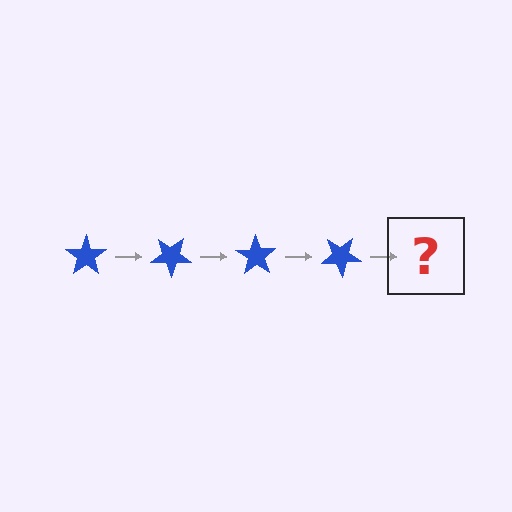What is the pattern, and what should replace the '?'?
The pattern is that the star rotates 35 degrees each step. The '?' should be a blue star rotated 140 degrees.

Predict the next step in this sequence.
The next step is a blue star rotated 140 degrees.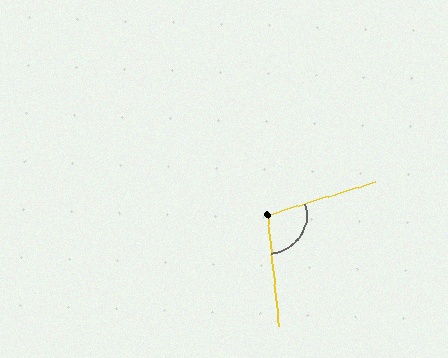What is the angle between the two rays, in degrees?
Approximately 102 degrees.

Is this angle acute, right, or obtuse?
It is obtuse.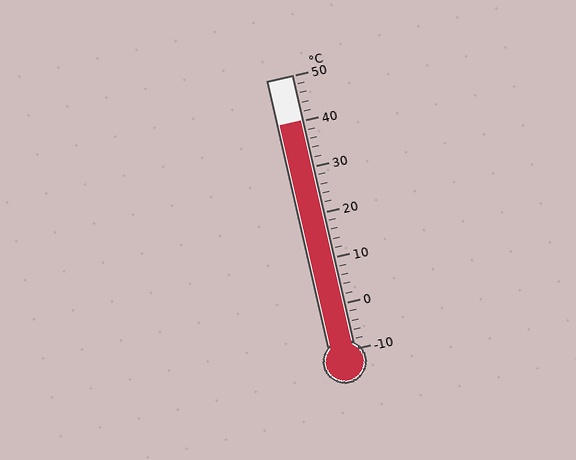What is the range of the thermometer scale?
The thermometer scale ranges from -10°C to 50°C.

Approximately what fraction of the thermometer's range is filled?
The thermometer is filled to approximately 85% of its range.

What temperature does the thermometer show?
The thermometer shows approximately 40°C.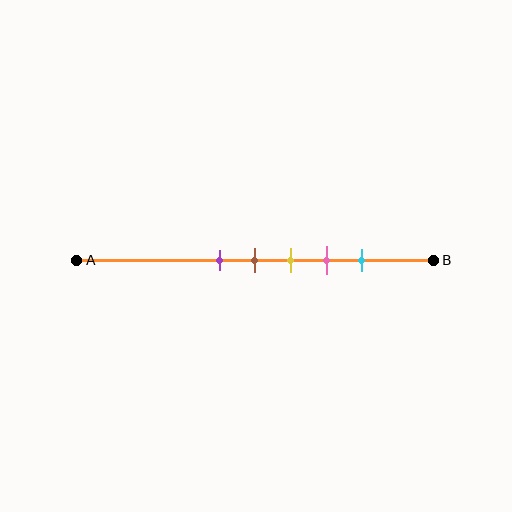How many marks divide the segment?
There are 5 marks dividing the segment.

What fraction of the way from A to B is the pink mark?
The pink mark is approximately 70% (0.7) of the way from A to B.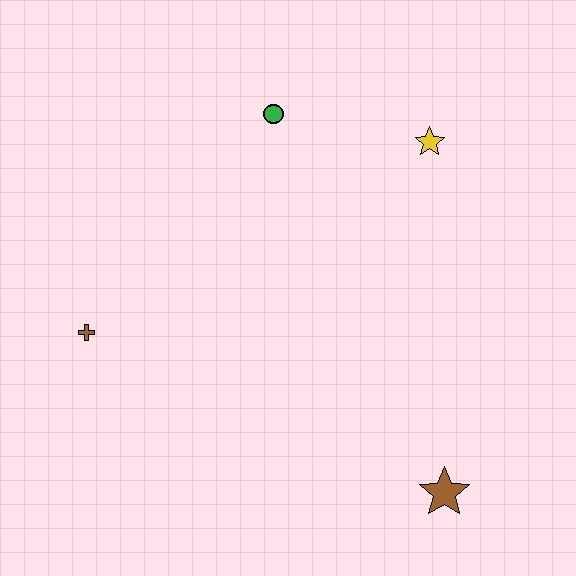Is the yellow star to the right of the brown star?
No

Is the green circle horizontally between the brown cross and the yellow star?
Yes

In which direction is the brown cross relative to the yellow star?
The brown cross is to the left of the yellow star.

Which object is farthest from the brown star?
The green circle is farthest from the brown star.